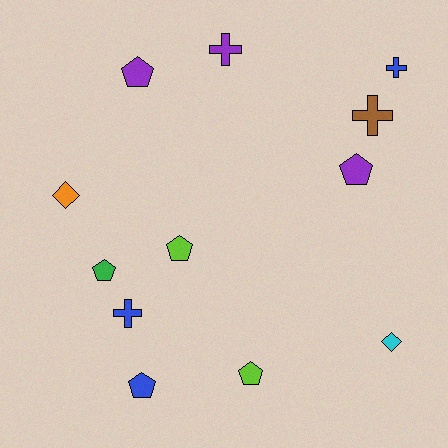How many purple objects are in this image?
There are 3 purple objects.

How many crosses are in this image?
There are 4 crosses.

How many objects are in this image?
There are 12 objects.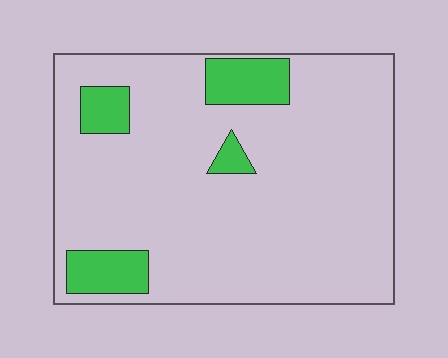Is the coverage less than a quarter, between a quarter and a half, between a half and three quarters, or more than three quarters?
Less than a quarter.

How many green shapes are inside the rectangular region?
4.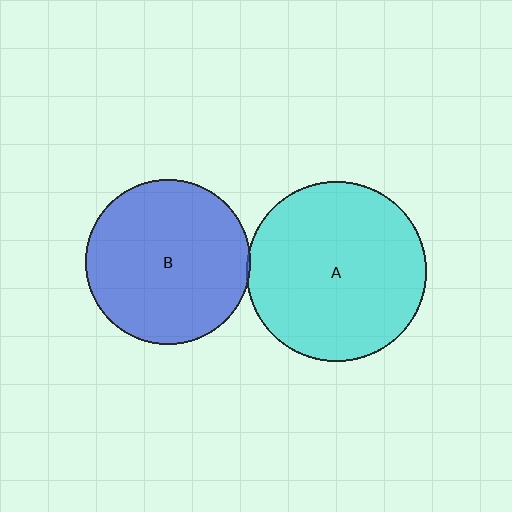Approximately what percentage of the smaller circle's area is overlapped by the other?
Approximately 5%.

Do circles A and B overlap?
Yes.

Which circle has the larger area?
Circle A (cyan).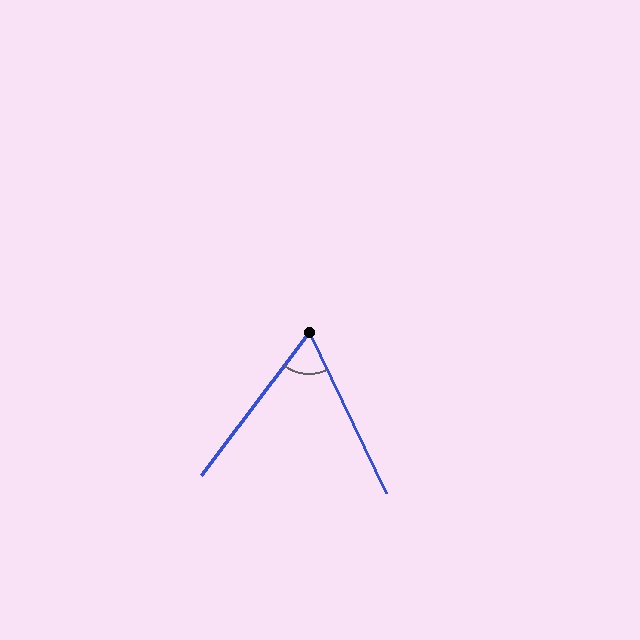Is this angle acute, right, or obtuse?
It is acute.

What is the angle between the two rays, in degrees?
Approximately 63 degrees.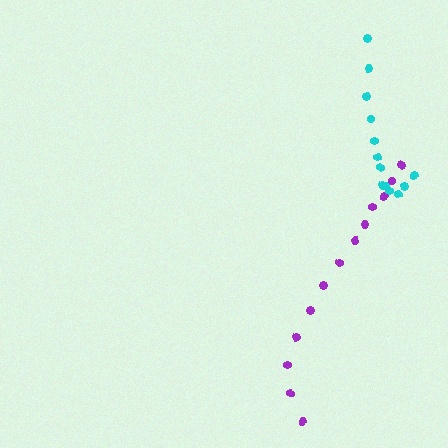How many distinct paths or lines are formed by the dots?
There are 2 distinct paths.